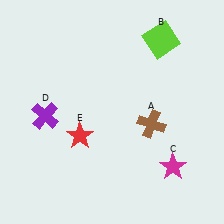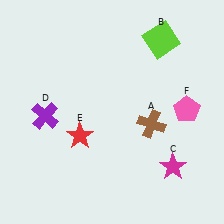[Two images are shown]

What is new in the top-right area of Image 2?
A pink pentagon (F) was added in the top-right area of Image 2.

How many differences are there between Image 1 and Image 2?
There is 1 difference between the two images.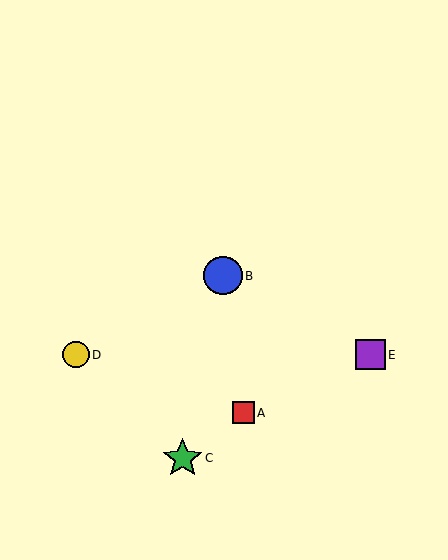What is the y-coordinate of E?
Object E is at y≈355.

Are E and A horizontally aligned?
No, E is at y≈355 and A is at y≈413.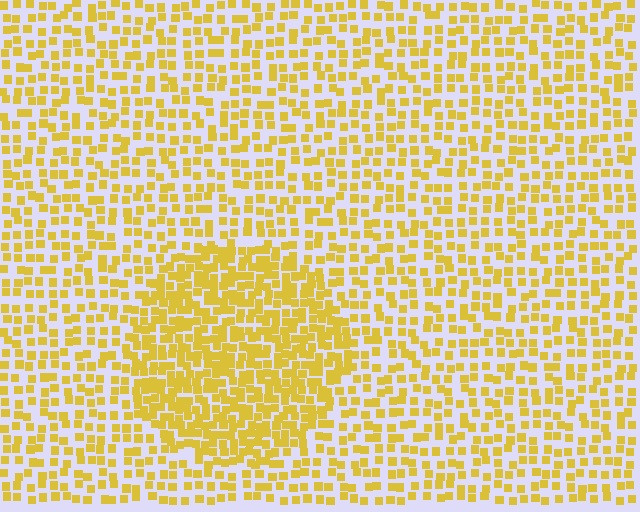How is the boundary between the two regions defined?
The boundary is defined by a change in element density (approximately 1.9x ratio). All elements are the same color, size, and shape.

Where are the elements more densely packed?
The elements are more densely packed inside the circle boundary.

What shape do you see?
I see a circle.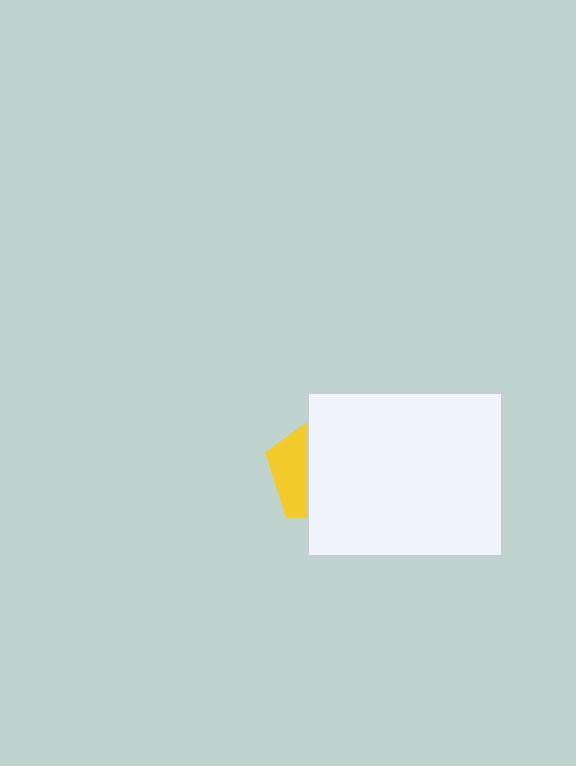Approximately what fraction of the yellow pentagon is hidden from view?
Roughly 66% of the yellow pentagon is hidden behind the white rectangle.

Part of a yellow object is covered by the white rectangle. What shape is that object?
It is a pentagon.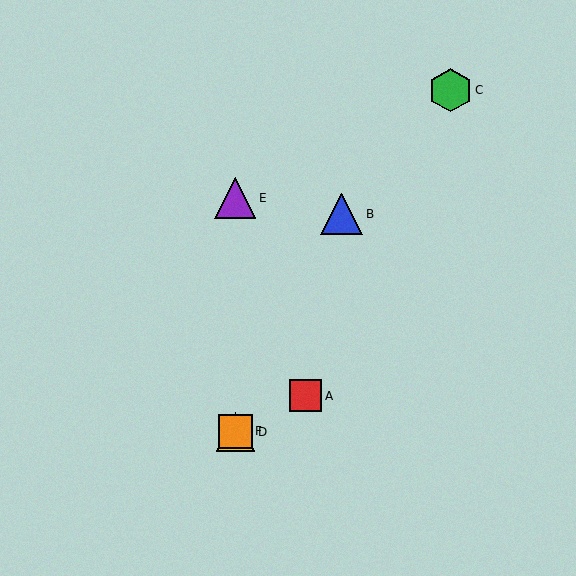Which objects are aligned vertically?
Objects D, E, F are aligned vertically.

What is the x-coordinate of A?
Object A is at x≈306.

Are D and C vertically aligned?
No, D is at x≈235 and C is at x≈451.